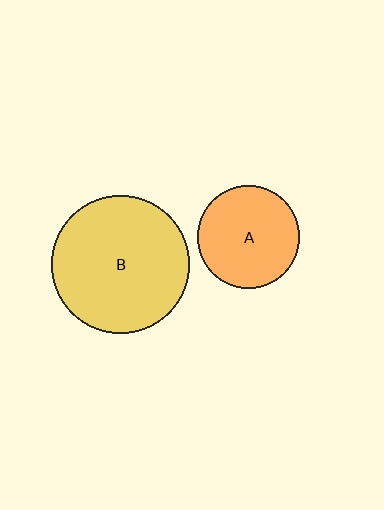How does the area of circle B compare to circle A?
Approximately 1.8 times.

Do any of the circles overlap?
No, none of the circles overlap.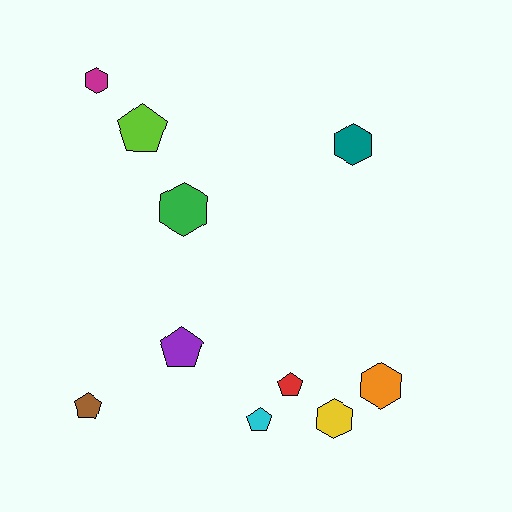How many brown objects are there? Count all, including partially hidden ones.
There is 1 brown object.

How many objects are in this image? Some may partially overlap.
There are 10 objects.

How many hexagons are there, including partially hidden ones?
There are 5 hexagons.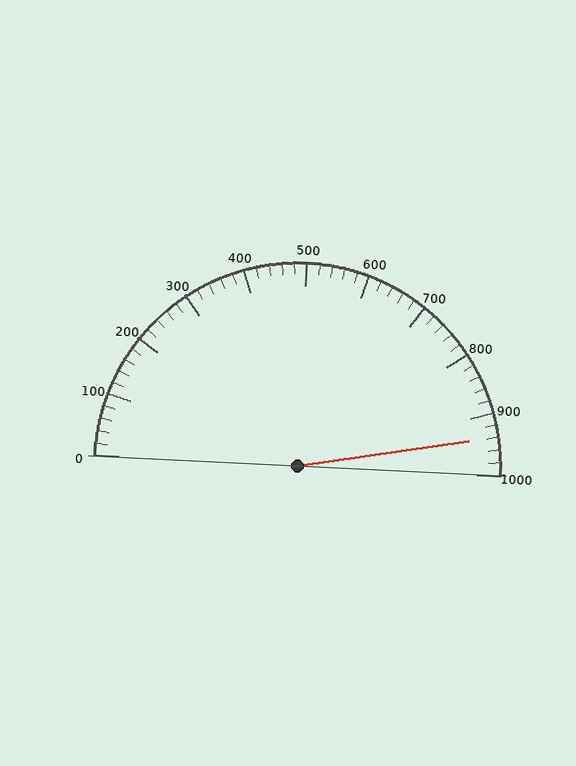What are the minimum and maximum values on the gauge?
The gauge ranges from 0 to 1000.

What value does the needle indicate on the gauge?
The needle indicates approximately 940.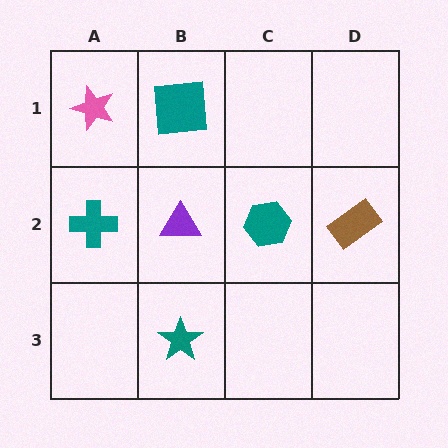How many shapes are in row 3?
1 shape.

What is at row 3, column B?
A teal star.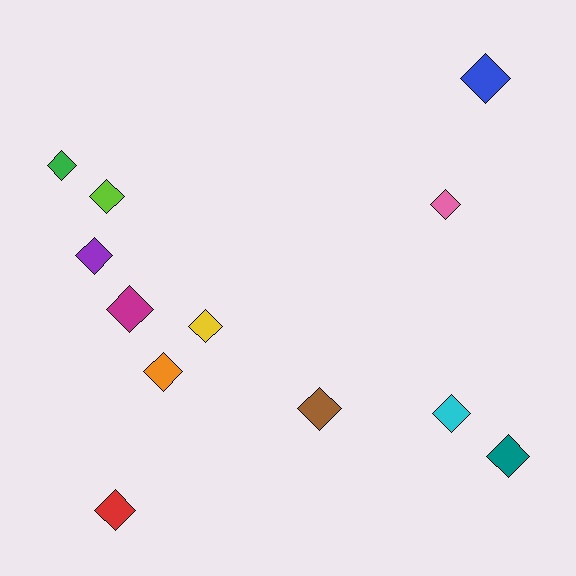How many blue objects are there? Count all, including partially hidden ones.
There is 1 blue object.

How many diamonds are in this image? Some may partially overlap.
There are 12 diamonds.